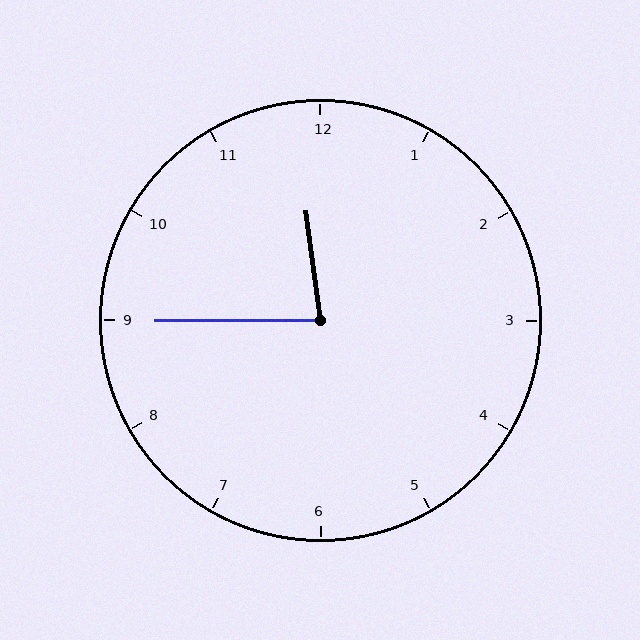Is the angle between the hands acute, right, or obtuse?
It is acute.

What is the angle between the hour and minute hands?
Approximately 82 degrees.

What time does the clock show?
11:45.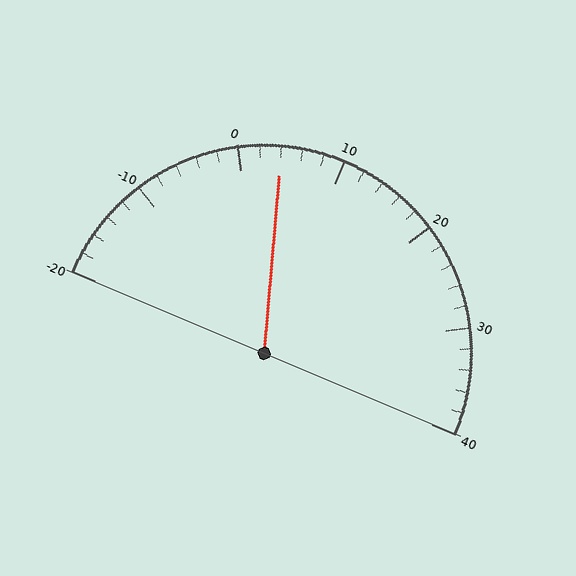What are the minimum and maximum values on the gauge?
The gauge ranges from -20 to 40.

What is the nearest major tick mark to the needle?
The nearest major tick mark is 0.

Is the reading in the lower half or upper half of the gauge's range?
The reading is in the lower half of the range (-20 to 40).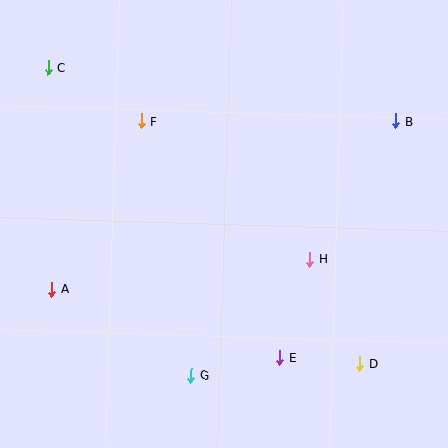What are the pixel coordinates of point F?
Point F is at (142, 121).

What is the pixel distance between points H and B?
The distance between H and B is 163 pixels.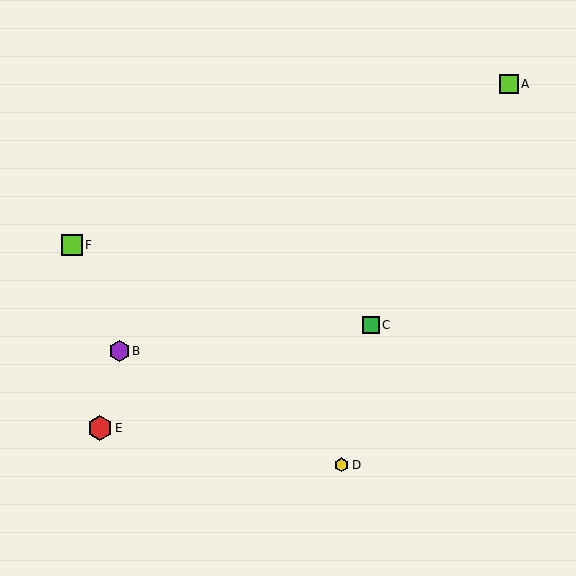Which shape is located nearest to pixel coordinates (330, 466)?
The yellow hexagon (labeled D) at (342, 465) is nearest to that location.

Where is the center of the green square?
The center of the green square is at (371, 325).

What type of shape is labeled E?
Shape E is a red hexagon.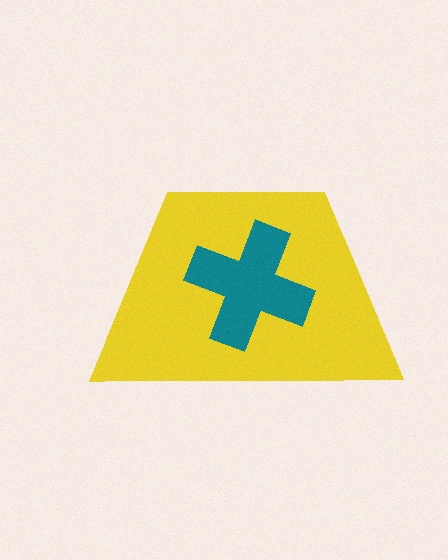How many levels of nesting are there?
2.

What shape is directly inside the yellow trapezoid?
The teal cross.